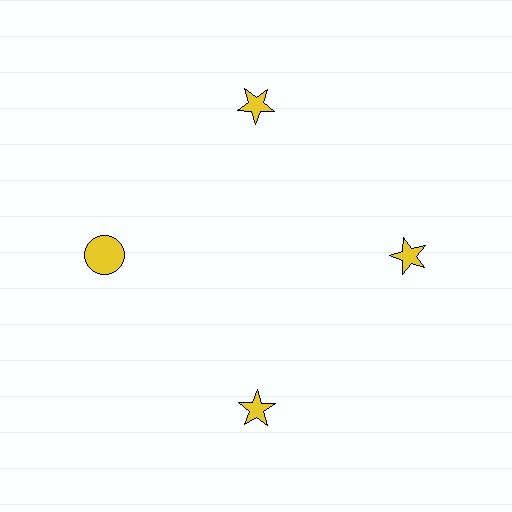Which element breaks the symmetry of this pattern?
The yellow circle at roughly the 9 o'clock position breaks the symmetry. All other shapes are yellow stars.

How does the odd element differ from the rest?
It has a different shape: circle instead of star.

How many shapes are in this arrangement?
There are 4 shapes arranged in a ring pattern.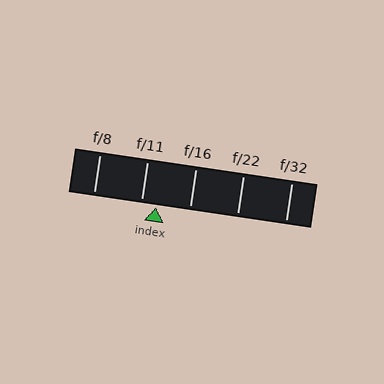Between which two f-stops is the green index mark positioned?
The index mark is between f/11 and f/16.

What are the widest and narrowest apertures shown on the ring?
The widest aperture shown is f/8 and the narrowest is f/32.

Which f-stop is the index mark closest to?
The index mark is closest to f/11.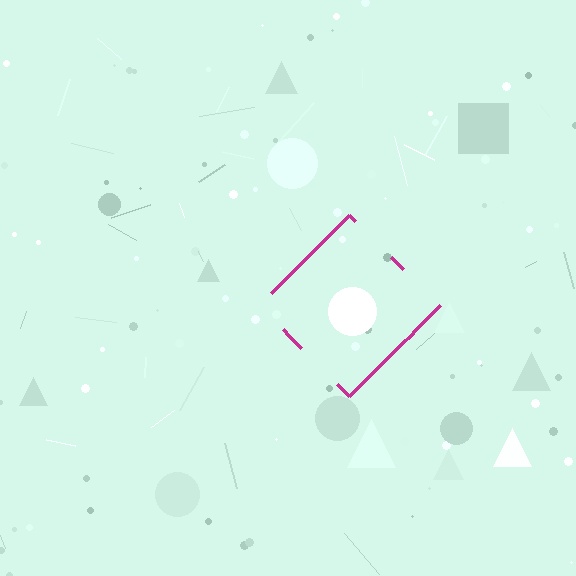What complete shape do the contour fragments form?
The contour fragments form a diamond.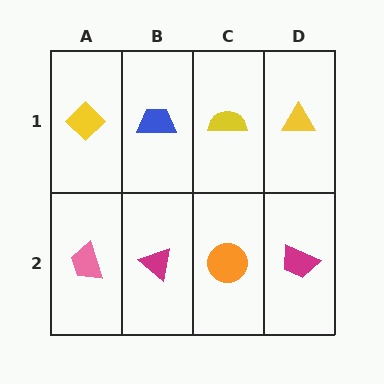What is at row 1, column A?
A yellow diamond.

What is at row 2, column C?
An orange circle.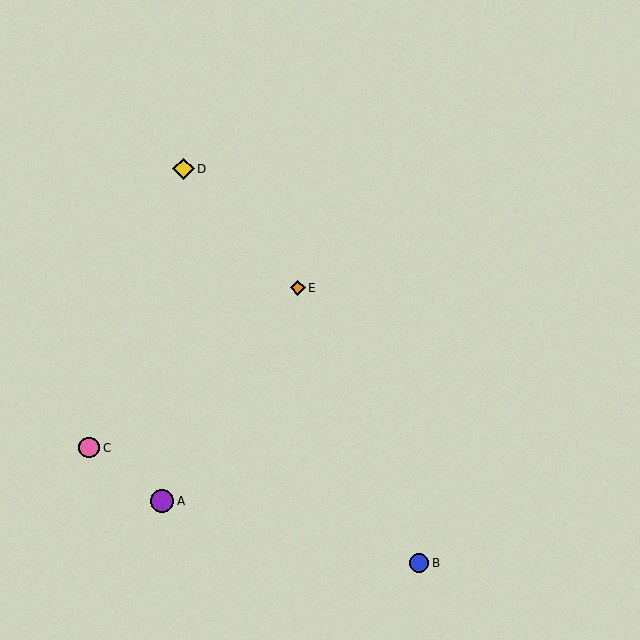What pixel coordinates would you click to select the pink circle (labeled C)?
Click at (89, 448) to select the pink circle C.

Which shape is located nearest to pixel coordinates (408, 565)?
The blue circle (labeled B) at (419, 563) is nearest to that location.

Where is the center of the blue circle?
The center of the blue circle is at (419, 563).